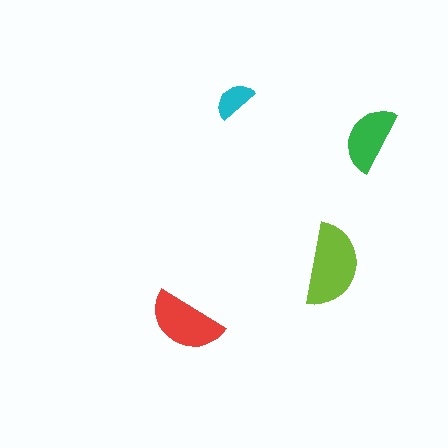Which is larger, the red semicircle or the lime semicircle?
The lime one.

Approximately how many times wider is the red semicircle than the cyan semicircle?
About 2 times wider.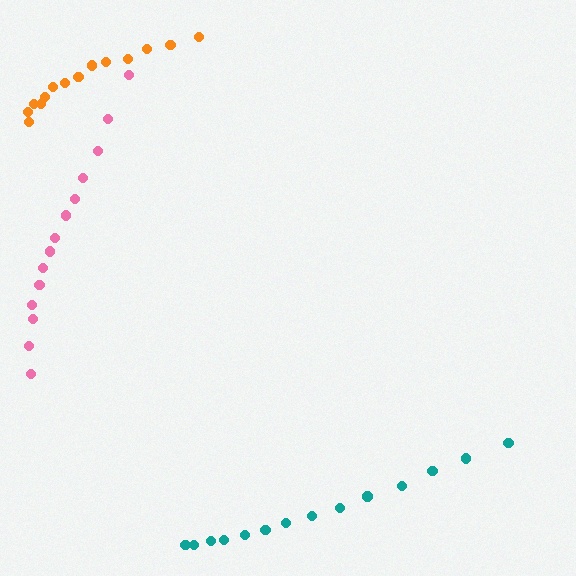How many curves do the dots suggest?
There are 3 distinct paths.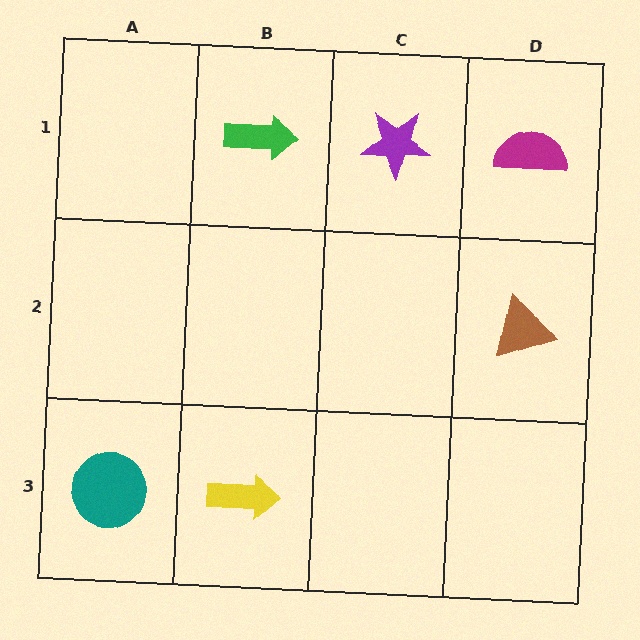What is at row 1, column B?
A green arrow.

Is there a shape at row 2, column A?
No, that cell is empty.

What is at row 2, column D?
A brown triangle.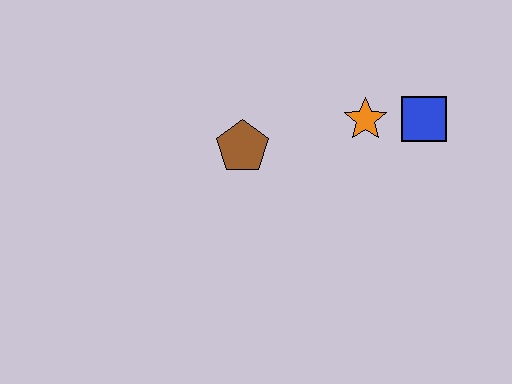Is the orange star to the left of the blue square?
Yes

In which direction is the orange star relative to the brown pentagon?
The orange star is to the right of the brown pentagon.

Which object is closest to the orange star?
The blue square is closest to the orange star.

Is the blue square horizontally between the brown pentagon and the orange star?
No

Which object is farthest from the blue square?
The brown pentagon is farthest from the blue square.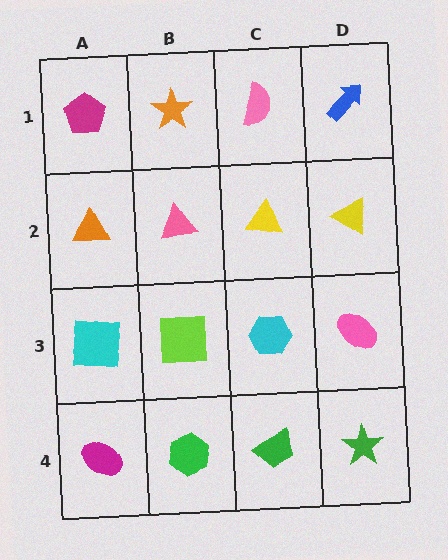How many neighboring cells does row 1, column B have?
3.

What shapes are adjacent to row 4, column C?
A cyan hexagon (row 3, column C), a green hexagon (row 4, column B), a green star (row 4, column D).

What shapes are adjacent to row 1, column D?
A yellow triangle (row 2, column D), a pink semicircle (row 1, column C).